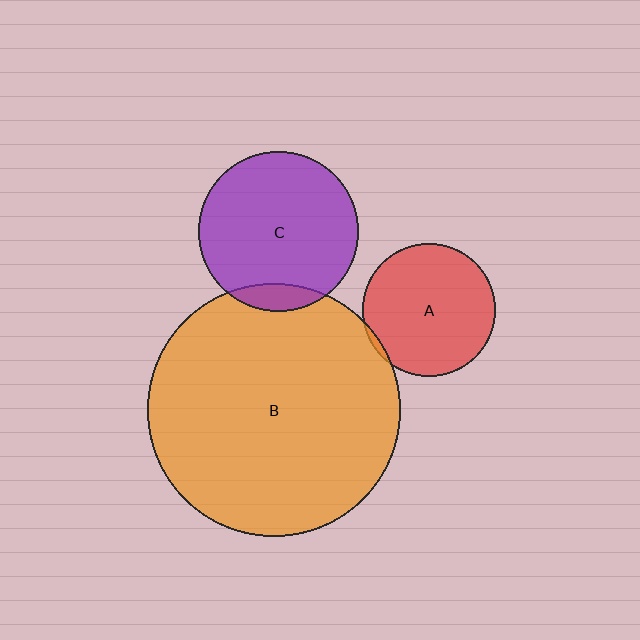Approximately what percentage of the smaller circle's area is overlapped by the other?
Approximately 5%.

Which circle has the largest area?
Circle B (orange).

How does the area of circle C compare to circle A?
Approximately 1.4 times.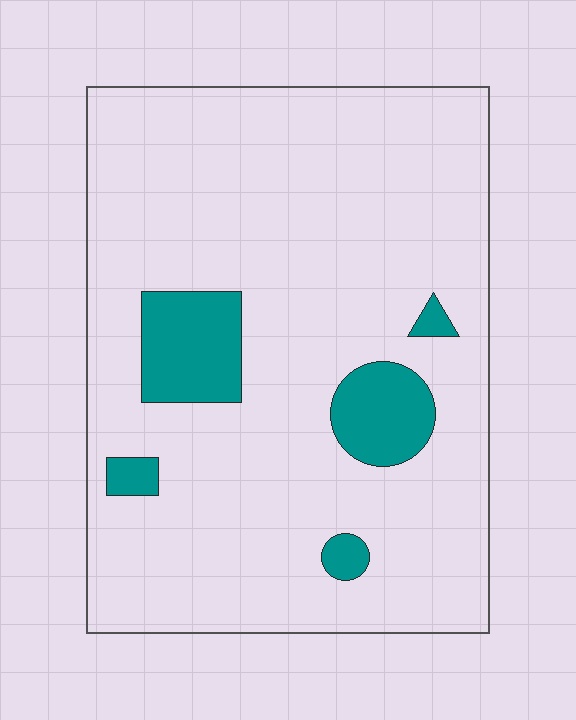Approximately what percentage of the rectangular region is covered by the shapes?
Approximately 10%.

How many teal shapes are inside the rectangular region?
5.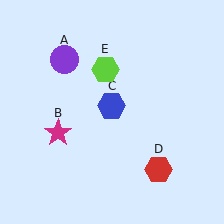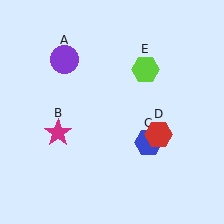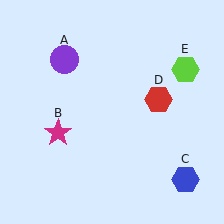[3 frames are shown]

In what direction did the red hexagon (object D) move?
The red hexagon (object D) moved up.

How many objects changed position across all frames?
3 objects changed position: blue hexagon (object C), red hexagon (object D), lime hexagon (object E).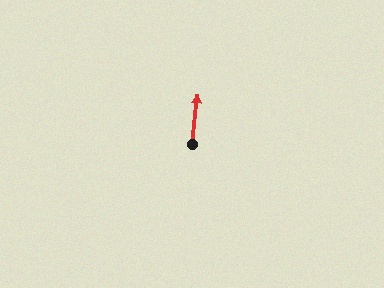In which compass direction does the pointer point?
North.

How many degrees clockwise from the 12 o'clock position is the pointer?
Approximately 6 degrees.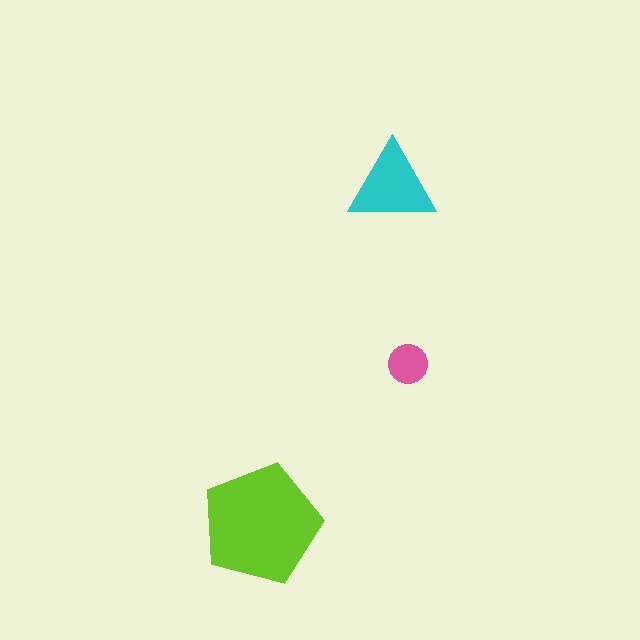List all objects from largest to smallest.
The lime pentagon, the cyan triangle, the pink circle.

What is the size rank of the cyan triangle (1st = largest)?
2nd.